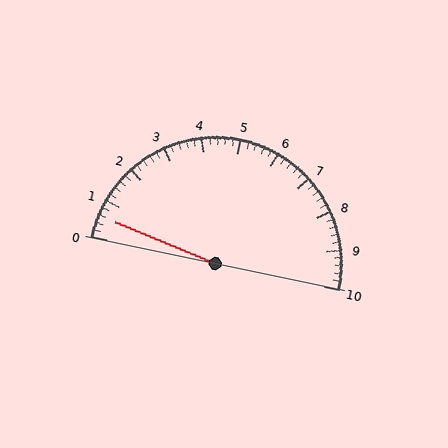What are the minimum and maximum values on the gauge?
The gauge ranges from 0 to 10.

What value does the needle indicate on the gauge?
The needle indicates approximately 0.6.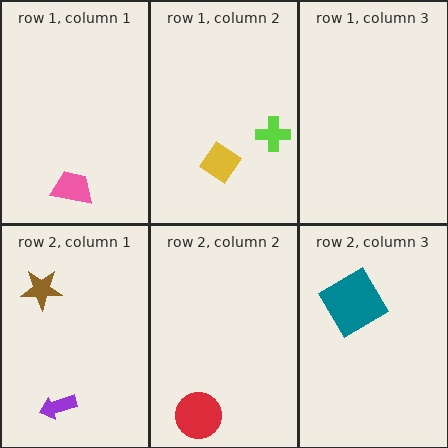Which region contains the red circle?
The row 2, column 2 region.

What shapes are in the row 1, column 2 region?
The yellow diamond, the lime cross.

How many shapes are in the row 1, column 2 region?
2.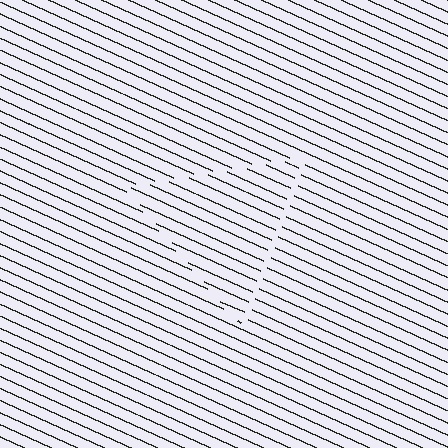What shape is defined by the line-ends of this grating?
An illusory triangle. The interior of the shape contains the same grating, shifted by half a period — the contour is defined by the phase discontinuity where line-ends from the inner and outer gratings abut.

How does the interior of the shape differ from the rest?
The interior of the shape contains the same grating, shifted by half a period — the contour is defined by the phase discontinuity where line-ends from the inner and outer gratings abut.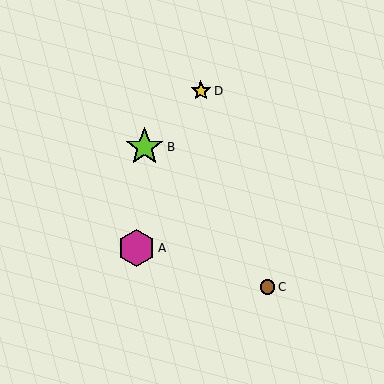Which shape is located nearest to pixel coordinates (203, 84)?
The yellow star (labeled D) at (201, 91) is nearest to that location.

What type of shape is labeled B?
Shape B is a lime star.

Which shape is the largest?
The lime star (labeled B) is the largest.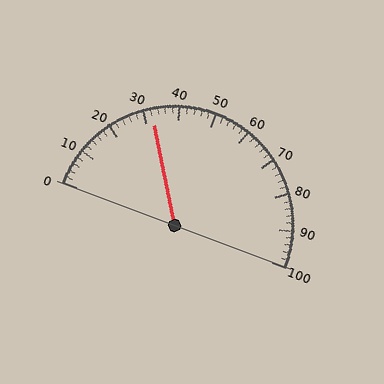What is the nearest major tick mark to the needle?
The nearest major tick mark is 30.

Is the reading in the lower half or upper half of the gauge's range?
The reading is in the lower half of the range (0 to 100).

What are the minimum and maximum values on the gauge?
The gauge ranges from 0 to 100.